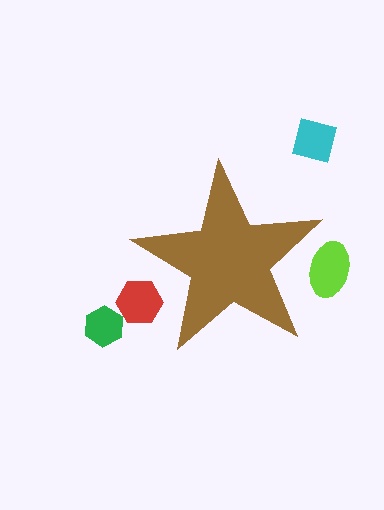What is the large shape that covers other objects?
A brown star.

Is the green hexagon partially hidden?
No, the green hexagon is fully visible.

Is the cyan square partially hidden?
No, the cyan square is fully visible.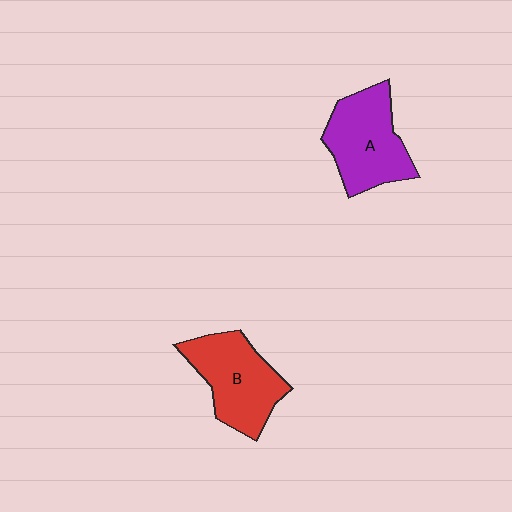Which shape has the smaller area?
Shape B (red).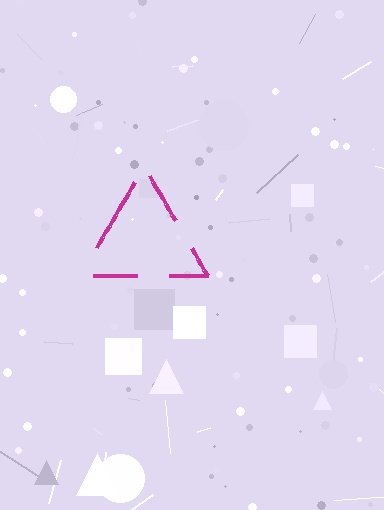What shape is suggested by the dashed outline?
The dashed outline suggests a triangle.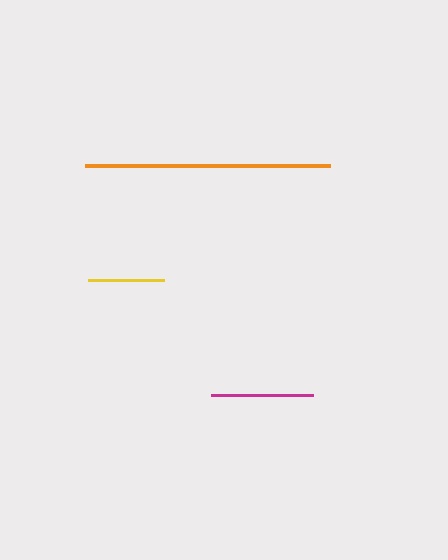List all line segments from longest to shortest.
From longest to shortest: orange, magenta, yellow.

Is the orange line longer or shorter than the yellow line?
The orange line is longer than the yellow line.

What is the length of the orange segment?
The orange segment is approximately 246 pixels long.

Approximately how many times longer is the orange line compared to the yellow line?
The orange line is approximately 3.2 times the length of the yellow line.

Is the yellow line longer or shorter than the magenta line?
The magenta line is longer than the yellow line.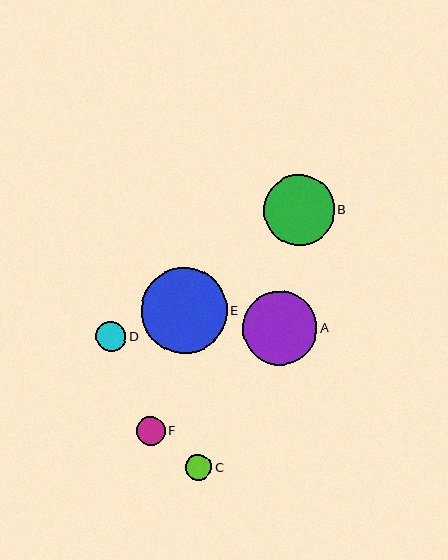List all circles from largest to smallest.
From largest to smallest: E, A, B, D, F, C.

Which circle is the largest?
Circle E is the largest with a size of approximately 86 pixels.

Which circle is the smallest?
Circle C is the smallest with a size of approximately 26 pixels.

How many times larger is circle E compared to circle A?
Circle E is approximately 1.2 times the size of circle A.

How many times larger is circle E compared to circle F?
Circle E is approximately 3.0 times the size of circle F.